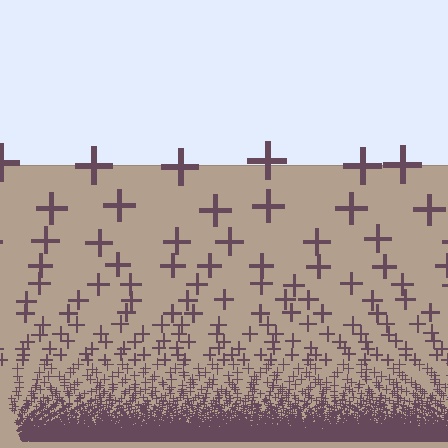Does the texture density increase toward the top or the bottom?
Density increases toward the bottom.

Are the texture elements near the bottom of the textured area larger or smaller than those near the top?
Smaller. The gradient is inverted — elements near the bottom are smaller and denser.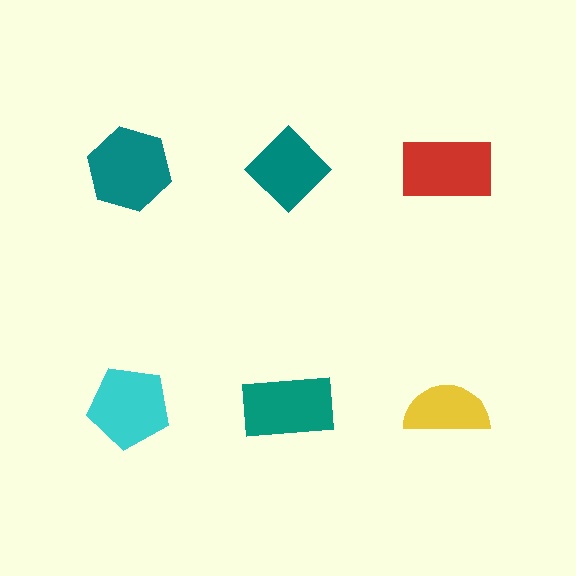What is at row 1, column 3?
A red rectangle.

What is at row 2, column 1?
A cyan pentagon.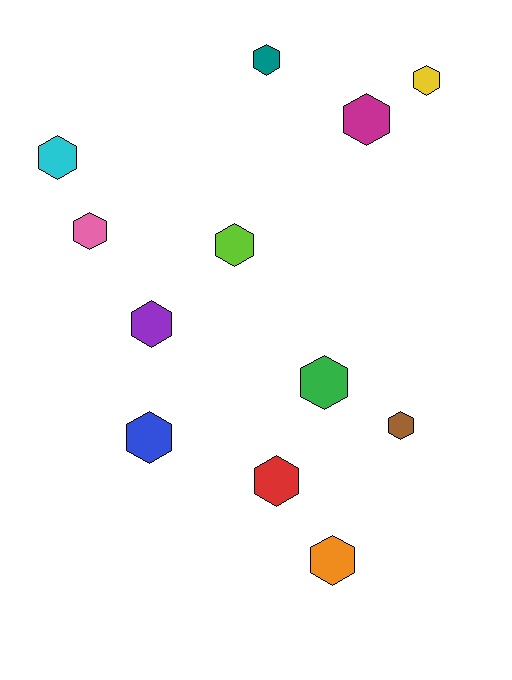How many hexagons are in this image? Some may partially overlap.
There are 12 hexagons.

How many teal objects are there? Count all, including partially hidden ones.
There is 1 teal object.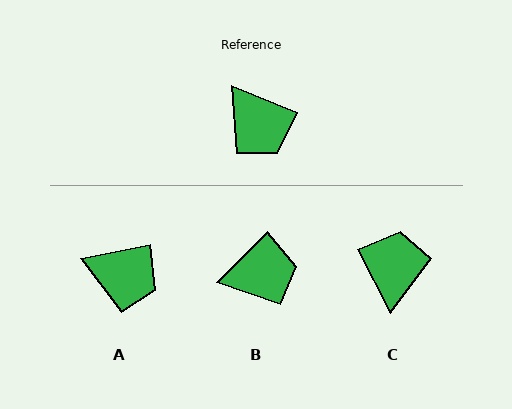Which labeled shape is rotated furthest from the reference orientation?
C, about 139 degrees away.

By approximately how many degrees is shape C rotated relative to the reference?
Approximately 139 degrees counter-clockwise.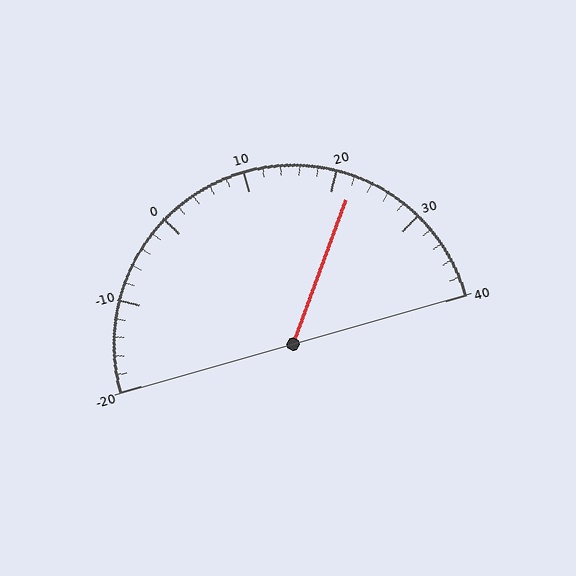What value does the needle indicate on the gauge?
The needle indicates approximately 22.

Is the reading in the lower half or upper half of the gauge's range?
The reading is in the upper half of the range (-20 to 40).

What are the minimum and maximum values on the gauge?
The gauge ranges from -20 to 40.